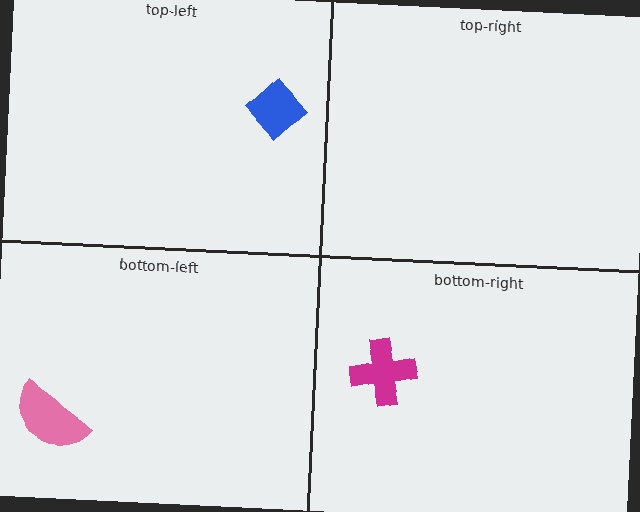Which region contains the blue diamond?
The top-left region.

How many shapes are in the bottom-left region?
1.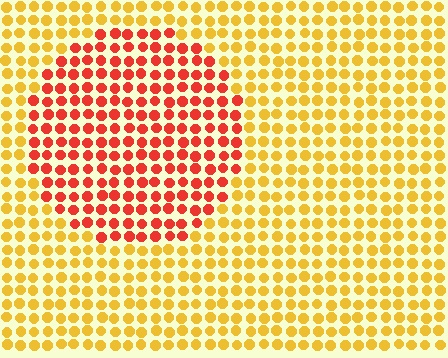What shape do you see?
I see a circle.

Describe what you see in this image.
The image is filled with small yellow elements in a uniform arrangement. A circle-shaped region is visible where the elements are tinted to a slightly different hue, forming a subtle color boundary.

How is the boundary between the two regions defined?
The boundary is defined purely by a slight shift in hue (about 43 degrees). Spacing, size, and orientation are identical on both sides.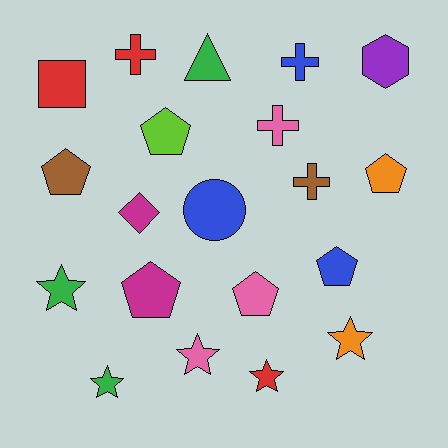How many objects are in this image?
There are 20 objects.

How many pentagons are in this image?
There are 6 pentagons.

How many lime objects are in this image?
There is 1 lime object.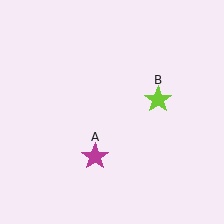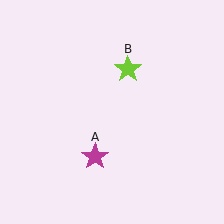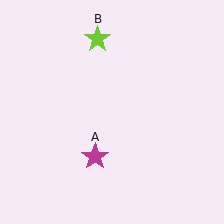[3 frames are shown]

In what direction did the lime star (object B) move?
The lime star (object B) moved up and to the left.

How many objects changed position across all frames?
1 object changed position: lime star (object B).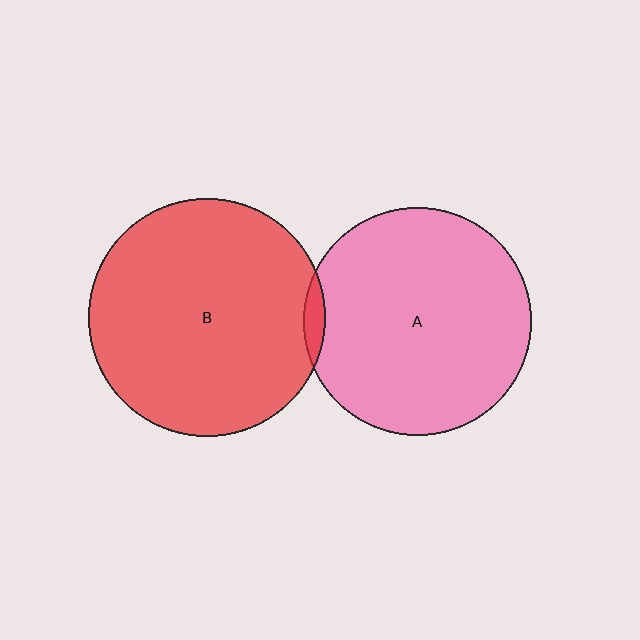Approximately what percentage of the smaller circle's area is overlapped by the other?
Approximately 5%.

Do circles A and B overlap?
Yes.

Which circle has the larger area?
Circle B (red).